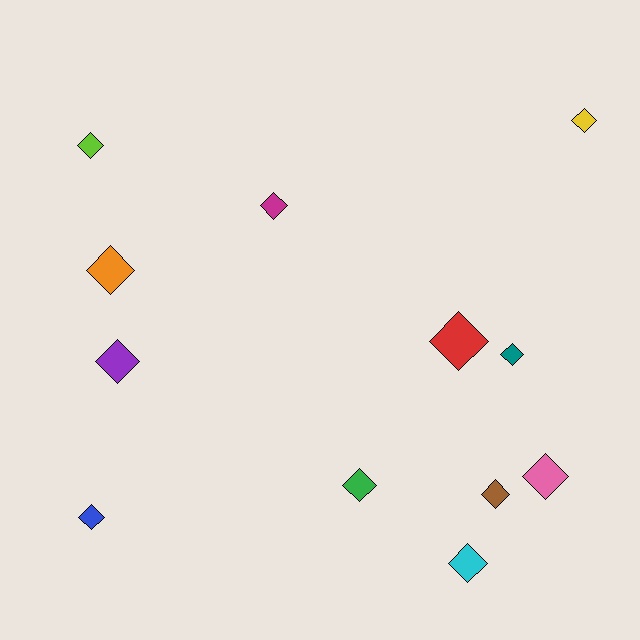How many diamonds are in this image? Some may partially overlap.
There are 12 diamonds.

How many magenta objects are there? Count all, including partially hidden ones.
There is 1 magenta object.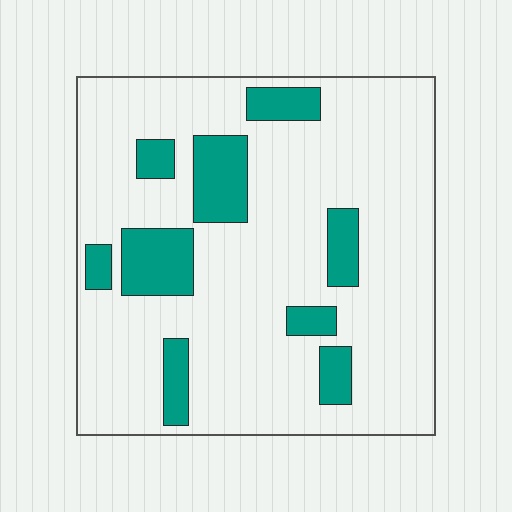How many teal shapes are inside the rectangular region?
9.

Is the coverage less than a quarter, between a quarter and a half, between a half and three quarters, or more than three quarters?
Less than a quarter.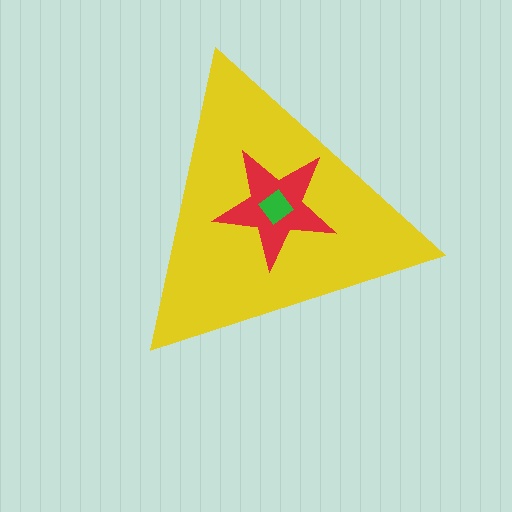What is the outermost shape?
The yellow triangle.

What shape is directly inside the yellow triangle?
The red star.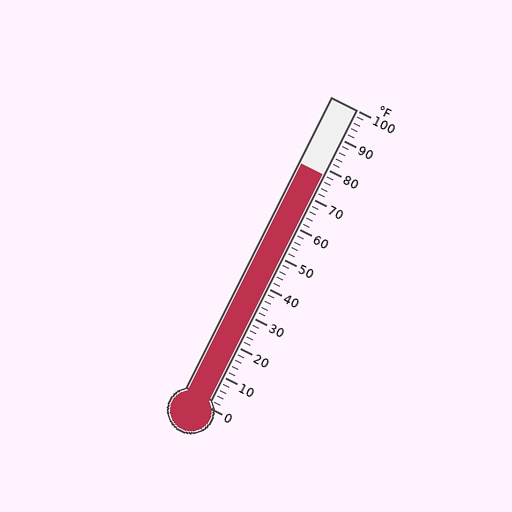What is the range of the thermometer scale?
The thermometer scale ranges from 0°F to 100°F.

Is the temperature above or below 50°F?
The temperature is above 50°F.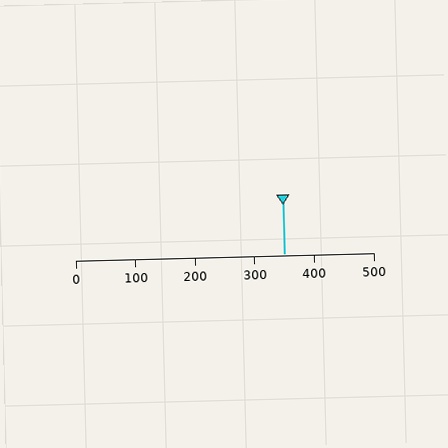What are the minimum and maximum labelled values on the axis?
The axis runs from 0 to 500.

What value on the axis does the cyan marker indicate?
The marker indicates approximately 350.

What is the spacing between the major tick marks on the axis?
The major ticks are spaced 100 apart.